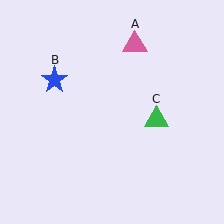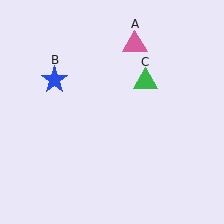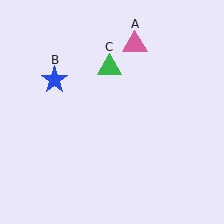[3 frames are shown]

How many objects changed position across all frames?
1 object changed position: green triangle (object C).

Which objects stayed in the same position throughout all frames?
Pink triangle (object A) and blue star (object B) remained stationary.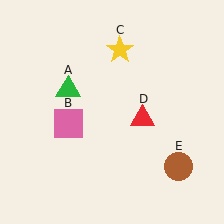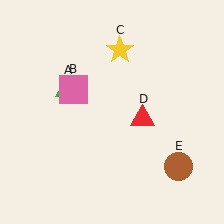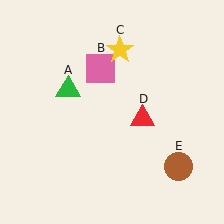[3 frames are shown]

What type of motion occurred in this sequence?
The pink square (object B) rotated clockwise around the center of the scene.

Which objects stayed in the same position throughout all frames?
Green triangle (object A) and yellow star (object C) and red triangle (object D) and brown circle (object E) remained stationary.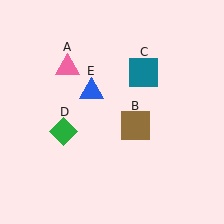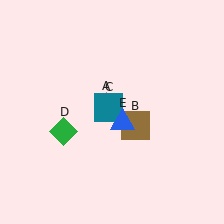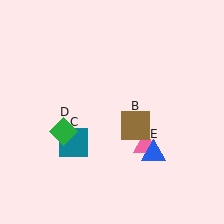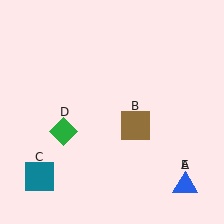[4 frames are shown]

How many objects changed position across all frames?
3 objects changed position: pink triangle (object A), teal square (object C), blue triangle (object E).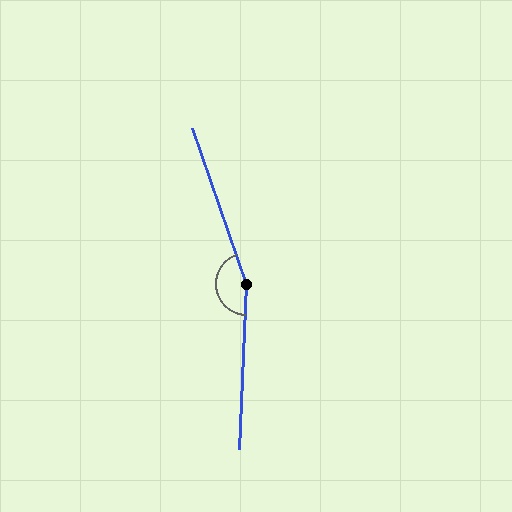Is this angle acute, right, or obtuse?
It is obtuse.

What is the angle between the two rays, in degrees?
Approximately 158 degrees.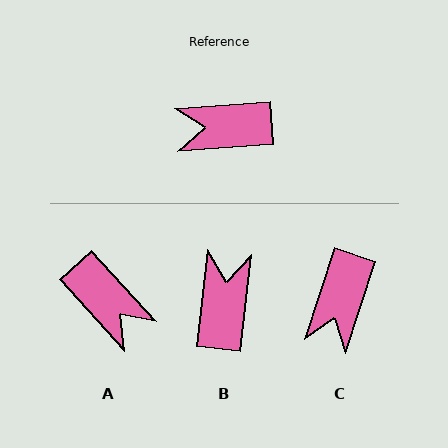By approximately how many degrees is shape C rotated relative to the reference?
Approximately 68 degrees counter-clockwise.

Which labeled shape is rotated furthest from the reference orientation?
A, about 128 degrees away.